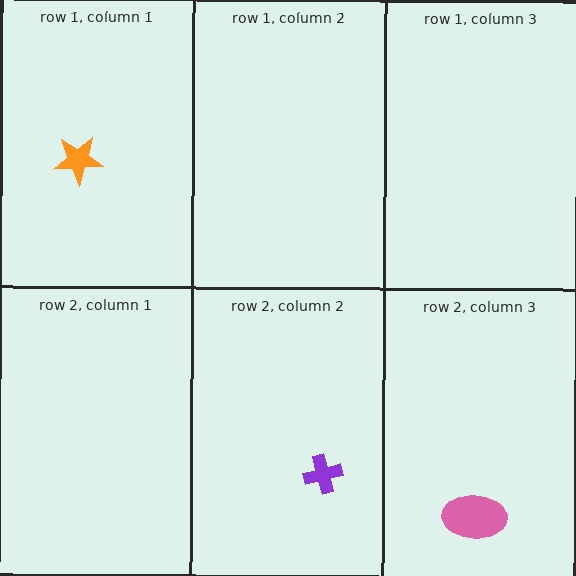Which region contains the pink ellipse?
The row 2, column 3 region.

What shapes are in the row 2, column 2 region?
The purple cross.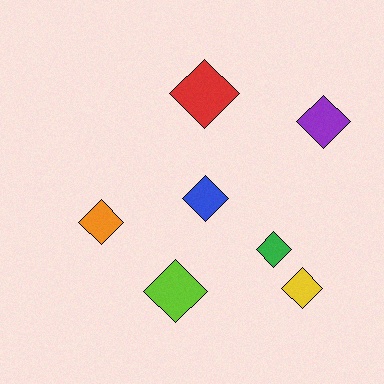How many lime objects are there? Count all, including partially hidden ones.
There is 1 lime object.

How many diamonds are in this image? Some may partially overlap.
There are 7 diamonds.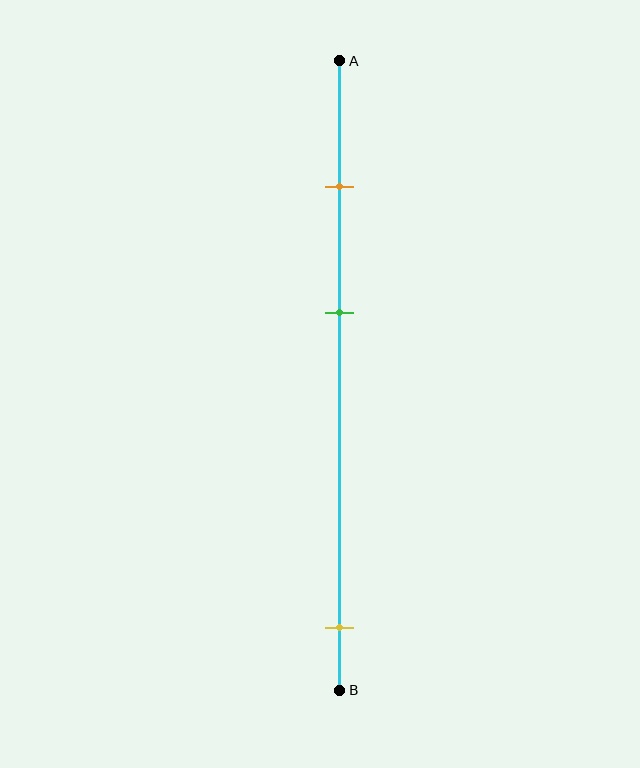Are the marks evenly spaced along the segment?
No, the marks are not evenly spaced.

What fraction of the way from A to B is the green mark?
The green mark is approximately 40% (0.4) of the way from A to B.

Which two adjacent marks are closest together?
The orange and green marks are the closest adjacent pair.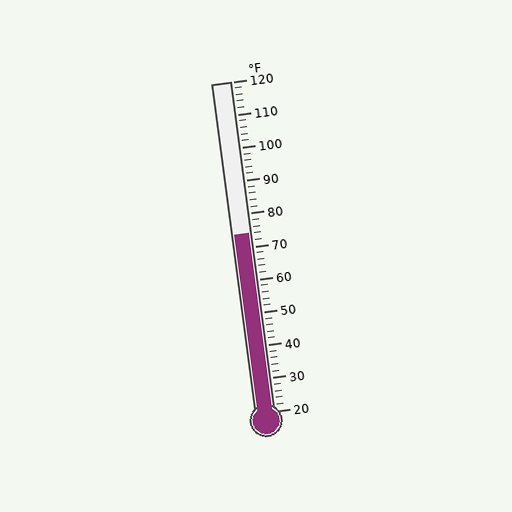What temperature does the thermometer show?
The thermometer shows approximately 74°F.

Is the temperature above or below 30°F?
The temperature is above 30°F.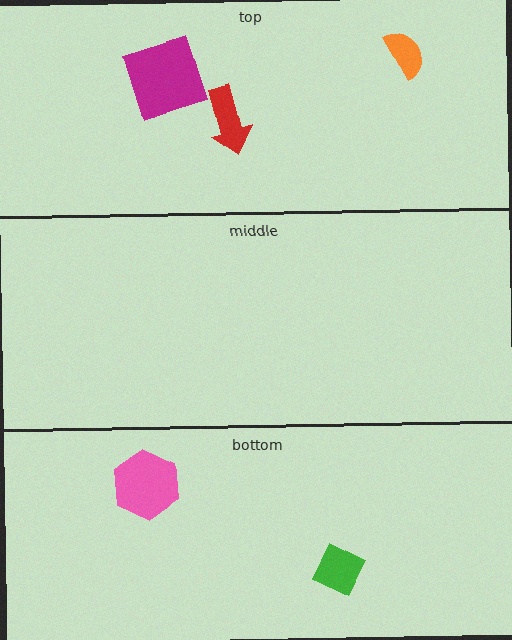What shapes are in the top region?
The orange semicircle, the magenta square, the red arrow.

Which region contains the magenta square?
The top region.